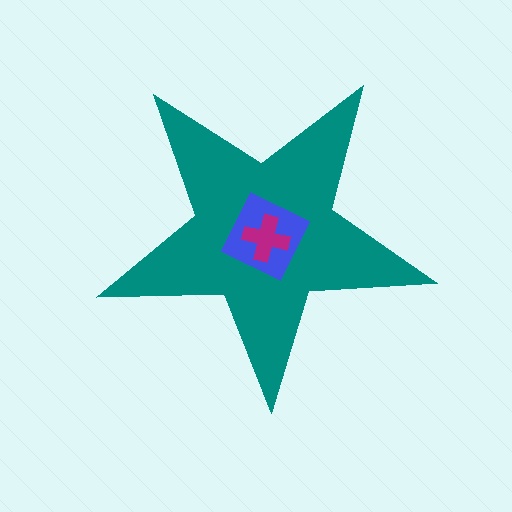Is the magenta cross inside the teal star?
Yes.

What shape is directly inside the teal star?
The blue square.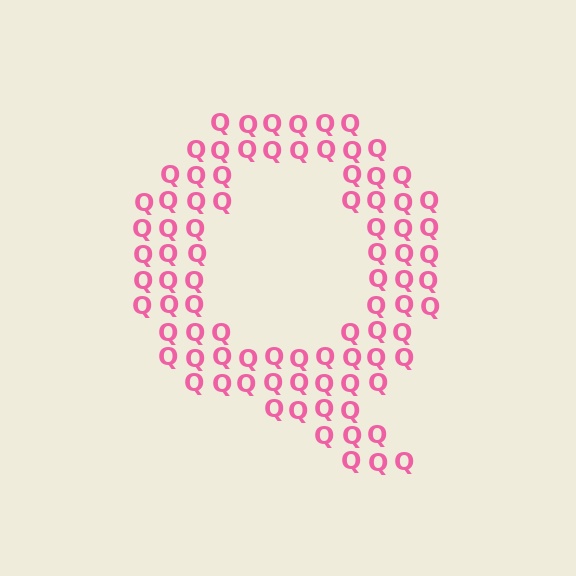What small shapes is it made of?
It is made of small letter Q's.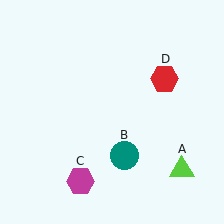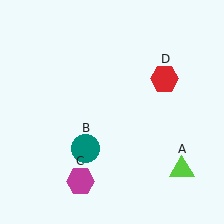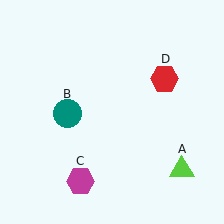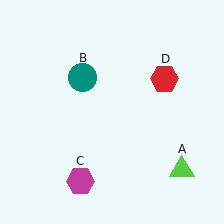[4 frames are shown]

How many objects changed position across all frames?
1 object changed position: teal circle (object B).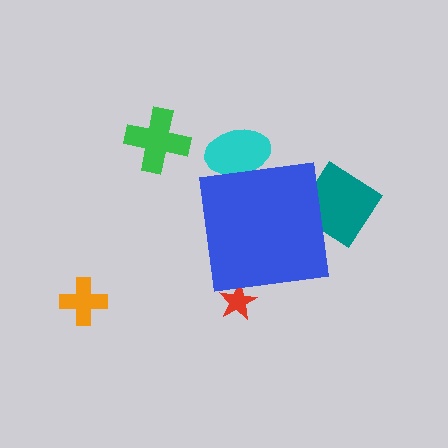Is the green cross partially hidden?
No, the green cross is fully visible.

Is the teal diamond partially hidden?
Yes, the teal diamond is partially hidden behind the blue square.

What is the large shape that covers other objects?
A blue square.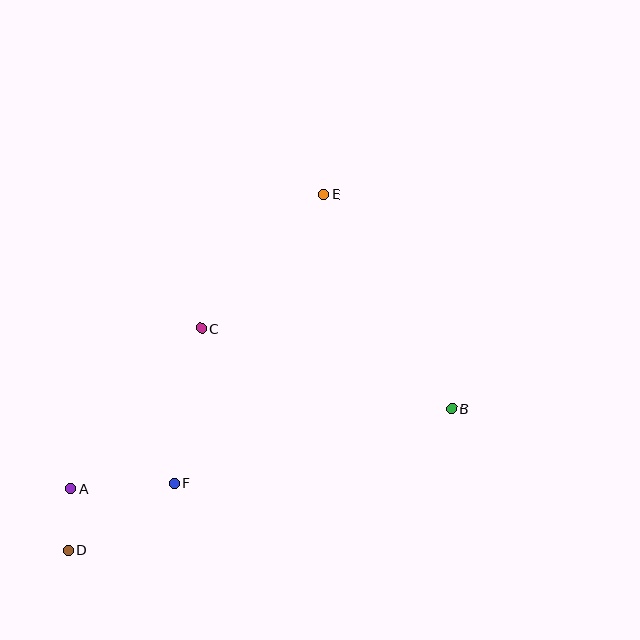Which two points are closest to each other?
Points A and D are closest to each other.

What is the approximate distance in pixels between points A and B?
The distance between A and B is approximately 389 pixels.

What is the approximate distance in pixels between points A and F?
The distance between A and F is approximately 104 pixels.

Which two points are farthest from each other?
Points D and E are farthest from each other.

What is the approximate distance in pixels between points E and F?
The distance between E and F is approximately 325 pixels.